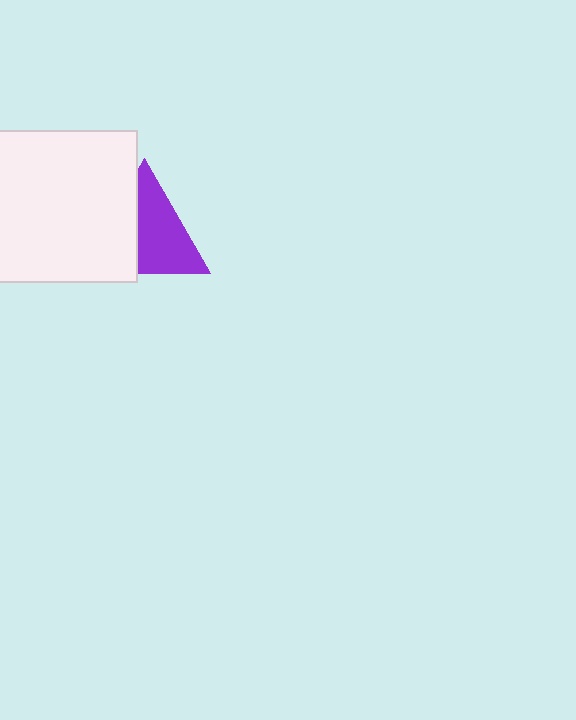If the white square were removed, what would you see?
You would see the complete purple triangle.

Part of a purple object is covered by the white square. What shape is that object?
It is a triangle.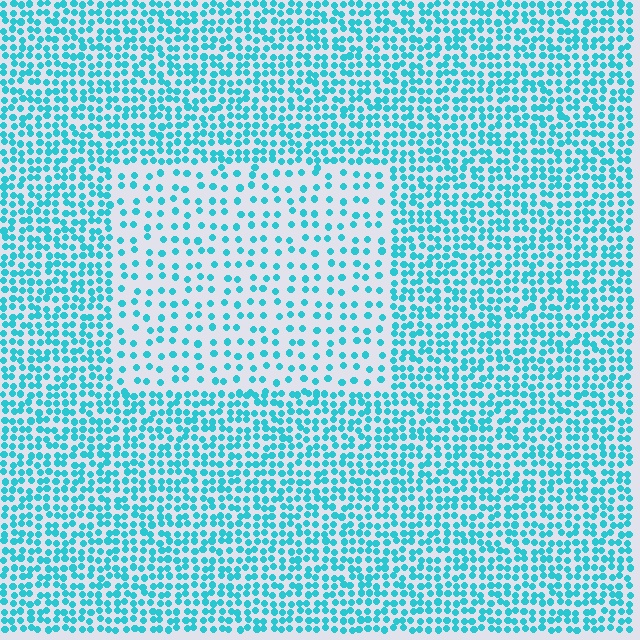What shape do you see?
I see a rectangle.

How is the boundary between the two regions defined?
The boundary is defined by a change in element density (approximately 2.2x ratio). All elements are the same color, size, and shape.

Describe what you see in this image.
The image contains small cyan elements arranged at two different densities. A rectangle-shaped region is visible where the elements are less densely packed than the surrounding area.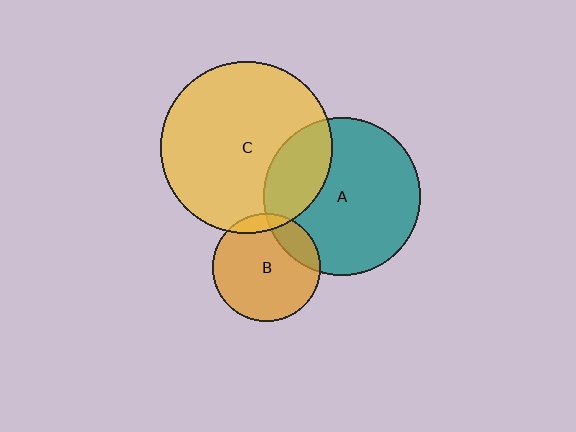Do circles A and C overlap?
Yes.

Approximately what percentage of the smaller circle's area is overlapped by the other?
Approximately 25%.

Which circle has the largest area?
Circle C (yellow).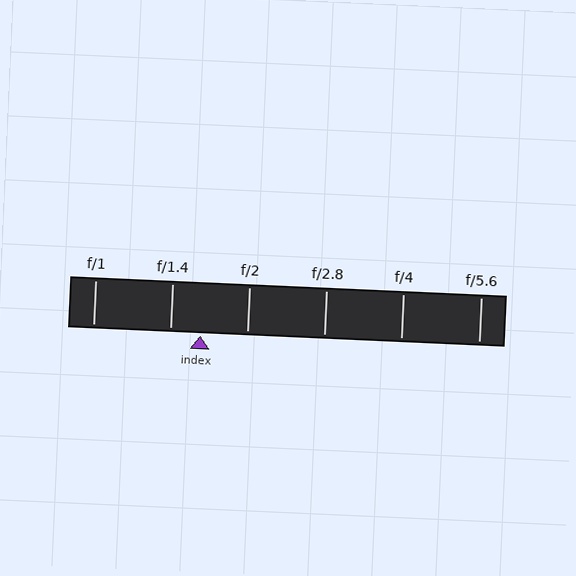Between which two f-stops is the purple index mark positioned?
The index mark is between f/1.4 and f/2.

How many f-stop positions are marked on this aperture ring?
There are 6 f-stop positions marked.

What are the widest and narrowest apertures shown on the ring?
The widest aperture shown is f/1 and the narrowest is f/5.6.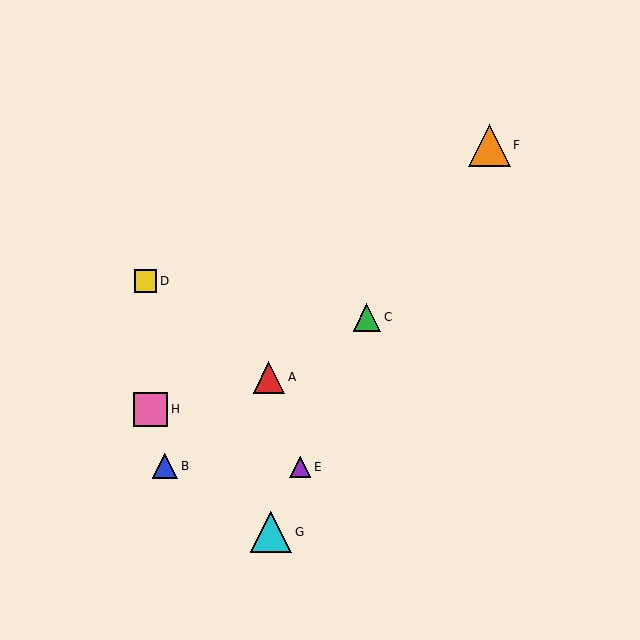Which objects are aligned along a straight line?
Objects C, E, G are aligned along a straight line.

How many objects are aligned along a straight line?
3 objects (C, E, G) are aligned along a straight line.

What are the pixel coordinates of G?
Object G is at (271, 532).